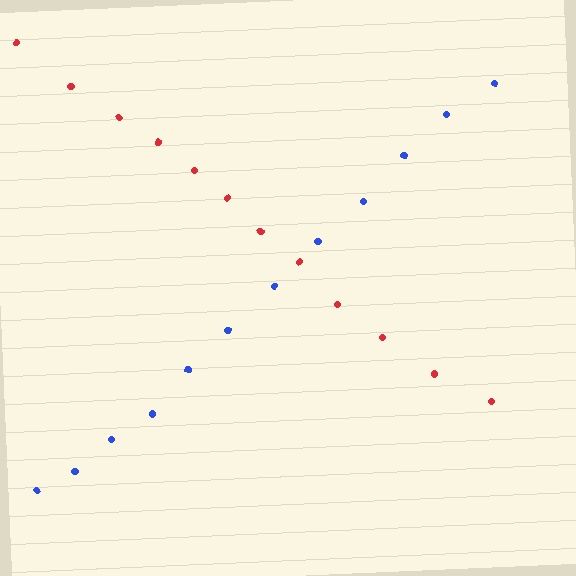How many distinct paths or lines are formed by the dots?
There are 2 distinct paths.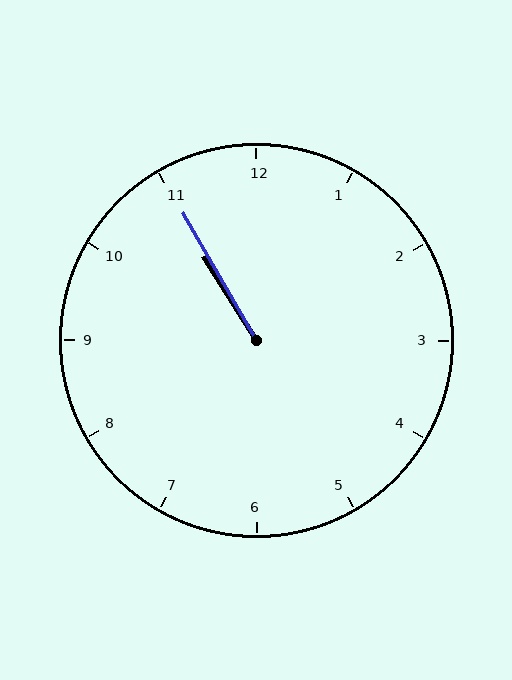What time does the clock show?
10:55.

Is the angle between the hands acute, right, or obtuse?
It is acute.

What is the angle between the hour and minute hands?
Approximately 2 degrees.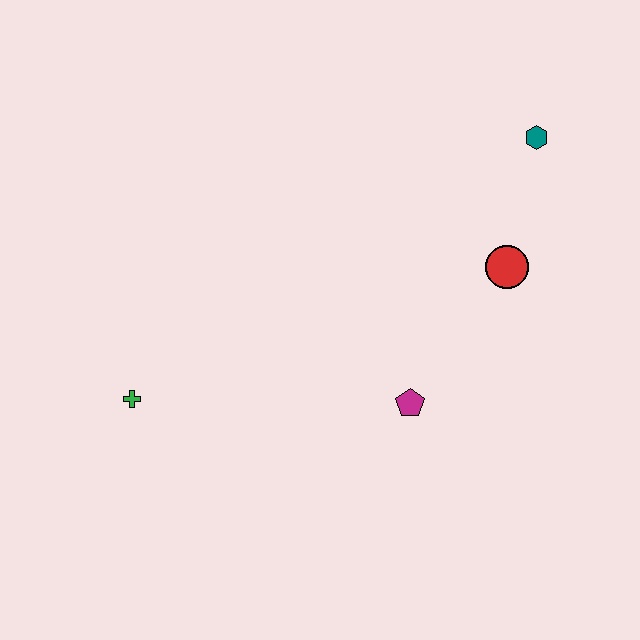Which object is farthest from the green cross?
The teal hexagon is farthest from the green cross.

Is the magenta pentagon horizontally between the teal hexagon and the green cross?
Yes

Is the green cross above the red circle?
No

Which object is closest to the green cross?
The magenta pentagon is closest to the green cross.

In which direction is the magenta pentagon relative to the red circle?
The magenta pentagon is below the red circle.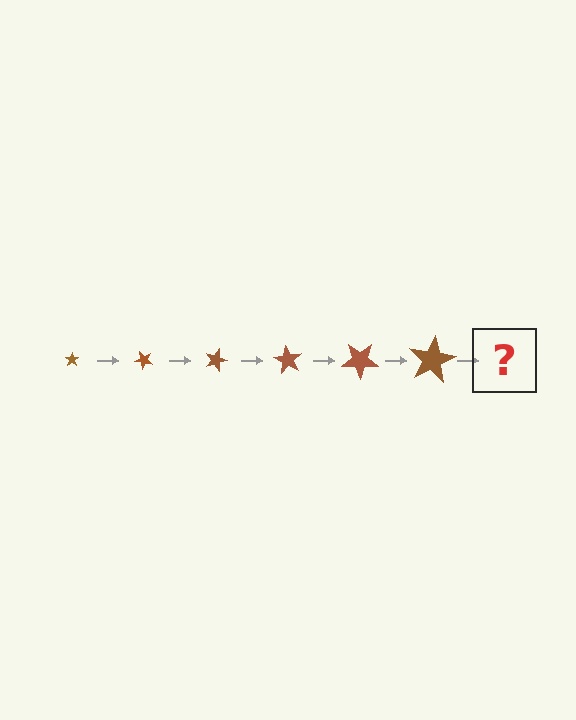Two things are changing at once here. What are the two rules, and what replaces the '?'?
The two rules are that the star grows larger each step and it rotates 45 degrees each step. The '?' should be a star, larger than the previous one and rotated 270 degrees from the start.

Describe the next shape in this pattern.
It should be a star, larger than the previous one and rotated 270 degrees from the start.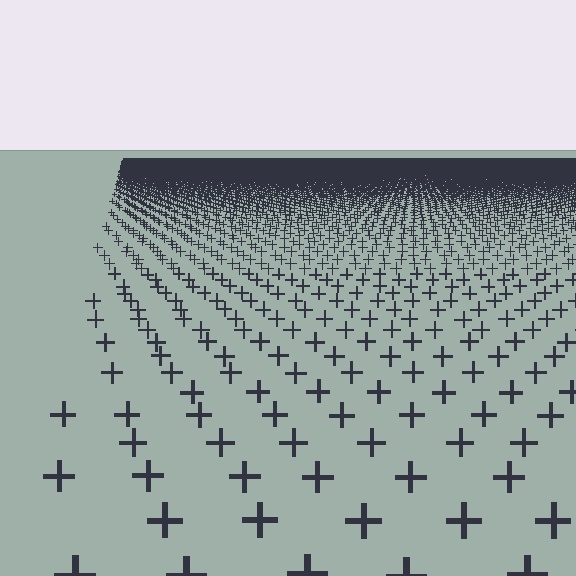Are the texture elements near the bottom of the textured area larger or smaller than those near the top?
Larger. Near the bottom, elements are closer to the viewer and appear at a bigger on-screen size.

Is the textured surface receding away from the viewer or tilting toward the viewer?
The surface is receding away from the viewer. Texture elements get smaller and denser toward the top.